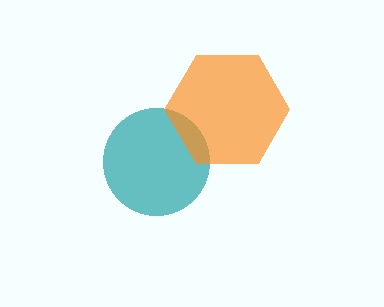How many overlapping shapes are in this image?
There are 2 overlapping shapes in the image.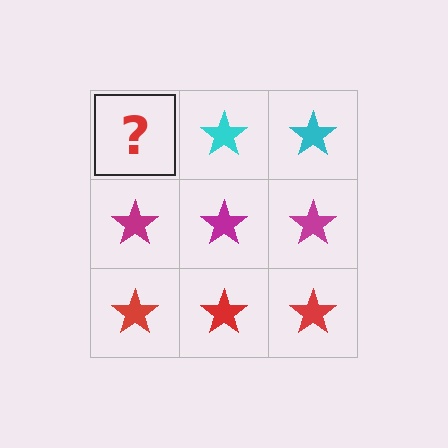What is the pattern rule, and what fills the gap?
The rule is that each row has a consistent color. The gap should be filled with a cyan star.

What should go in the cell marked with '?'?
The missing cell should contain a cyan star.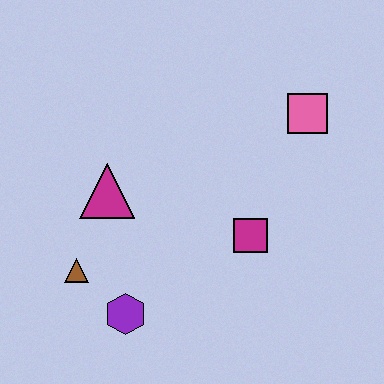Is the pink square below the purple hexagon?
No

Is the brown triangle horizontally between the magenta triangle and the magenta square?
No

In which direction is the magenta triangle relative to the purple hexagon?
The magenta triangle is above the purple hexagon.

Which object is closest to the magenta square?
The pink square is closest to the magenta square.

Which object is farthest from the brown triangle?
The pink square is farthest from the brown triangle.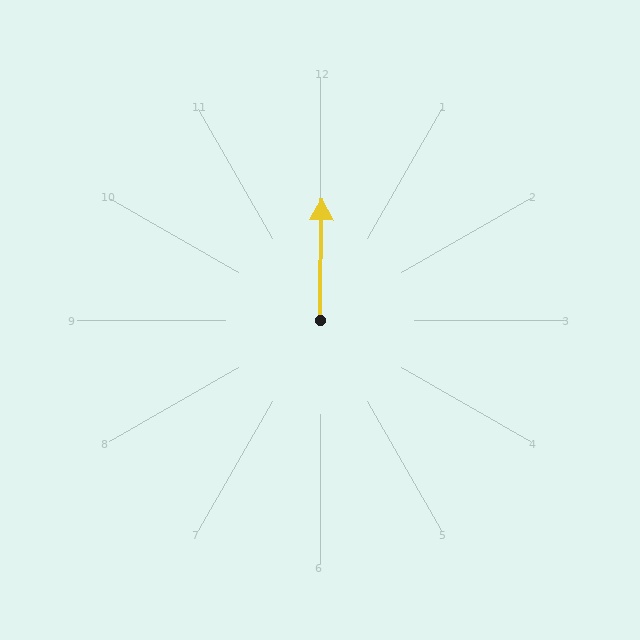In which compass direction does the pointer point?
North.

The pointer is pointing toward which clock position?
Roughly 12 o'clock.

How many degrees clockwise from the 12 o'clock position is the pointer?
Approximately 1 degrees.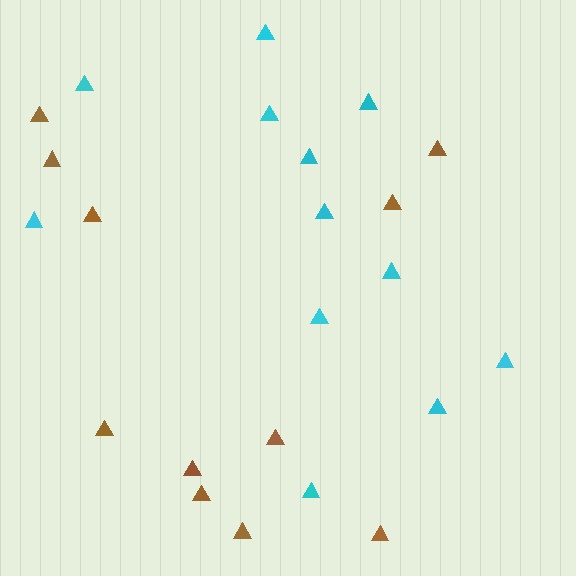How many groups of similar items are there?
There are 2 groups: one group of brown triangles (11) and one group of cyan triangles (12).